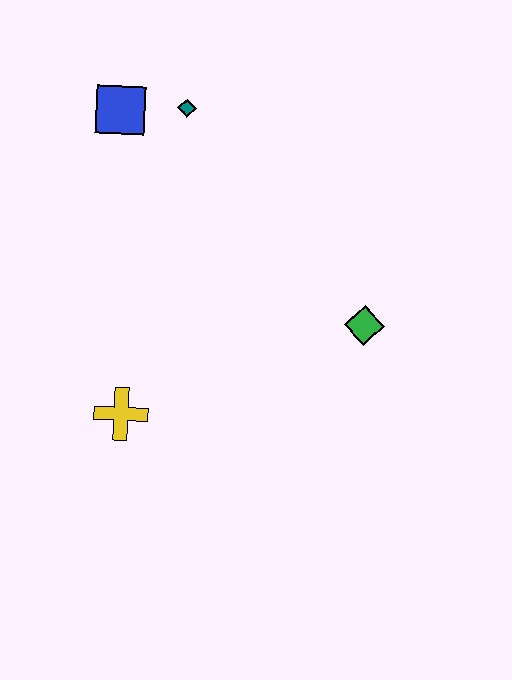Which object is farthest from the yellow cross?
The teal diamond is farthest from the yellow cross.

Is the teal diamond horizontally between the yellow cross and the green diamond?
Yes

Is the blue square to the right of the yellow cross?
No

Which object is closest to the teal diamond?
The blue square is closest to the teal diamond.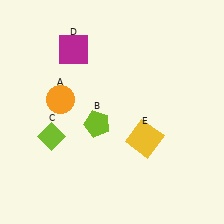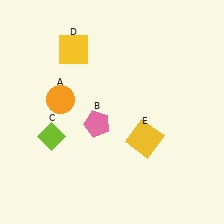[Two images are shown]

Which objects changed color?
B changed from lime to pink. D changed from magenta to yellow.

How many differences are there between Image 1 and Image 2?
There are 2 differences between the two images.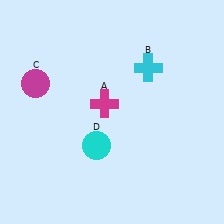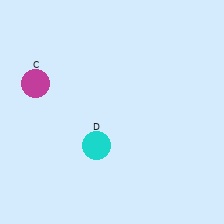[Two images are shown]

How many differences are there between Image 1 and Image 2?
There are 2 differences between the two images.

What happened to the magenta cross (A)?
The magenta cross (A) was removed in Image 2. It was in the top-left area of Image 1.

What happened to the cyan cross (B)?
The cyan cross (B) was removed in Image 2. It was in the top-right area of Image 1.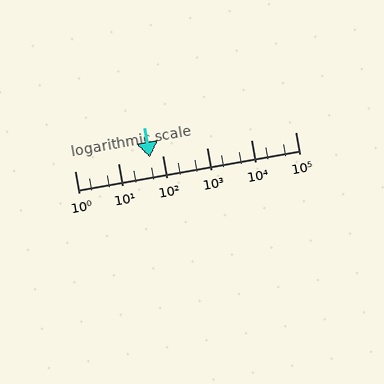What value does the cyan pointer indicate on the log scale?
The pointer indicates approximately 50.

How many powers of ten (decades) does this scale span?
The scale spans 5 decades, from 1 to 100000.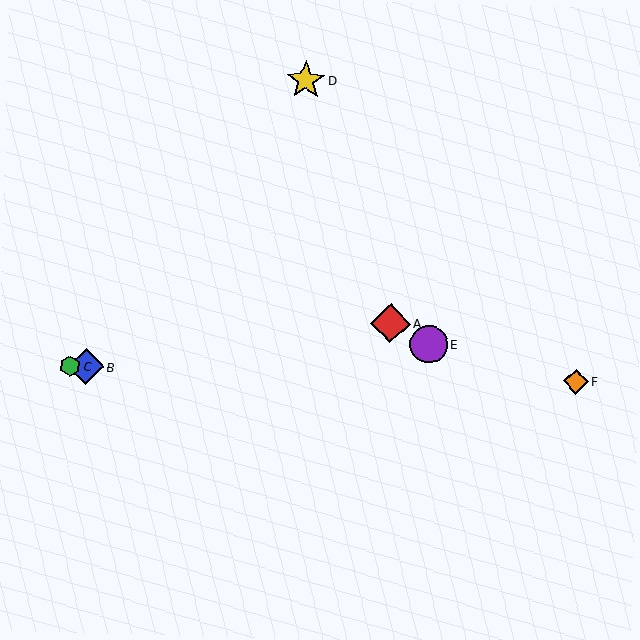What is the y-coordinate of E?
Object E is at y≈344.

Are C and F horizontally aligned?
Yes, both are at y≈366.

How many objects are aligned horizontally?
3 objects (B, C, F) are aligned horizontally.